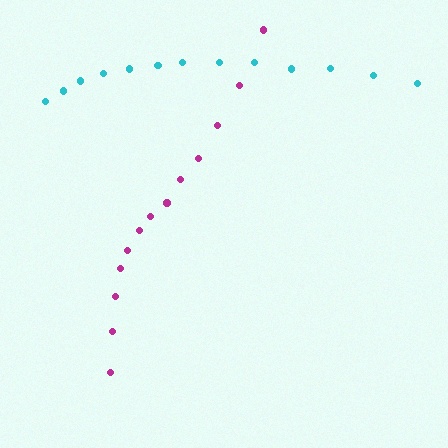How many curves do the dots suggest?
There are 2 distinct paths.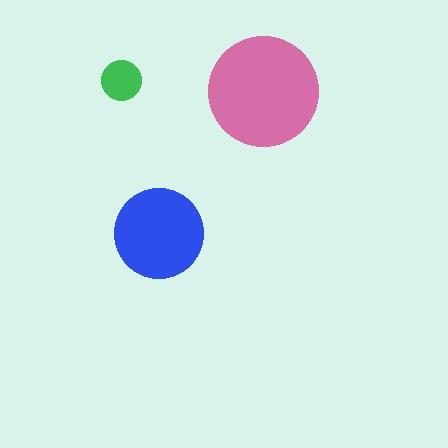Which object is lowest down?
The blue circle is bottommost.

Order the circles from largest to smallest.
the pink one, the blue one, the green one.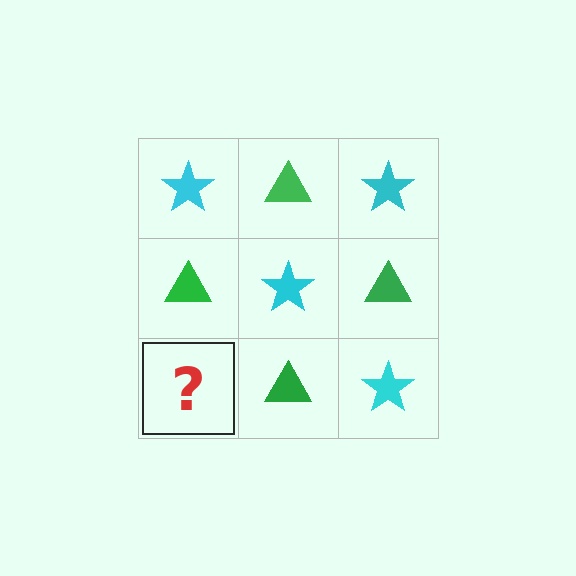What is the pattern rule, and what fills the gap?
The rule is that it alternates cyan star and green triangle in a checkerboard pattern. The gap should be filled with a cyan star.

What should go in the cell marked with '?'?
The missing cell should contain a cyan star.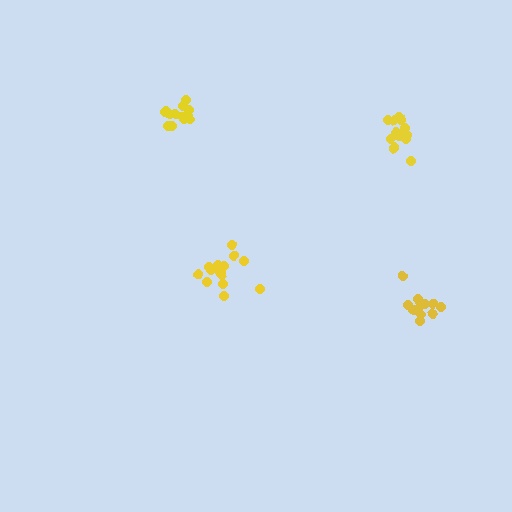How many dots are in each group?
Group 1: 13 dots, Group 2: 17 dots, Group 3: 13 dots, Group 4: 13 dots (56 total).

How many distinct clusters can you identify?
There are 4 distinct clusters.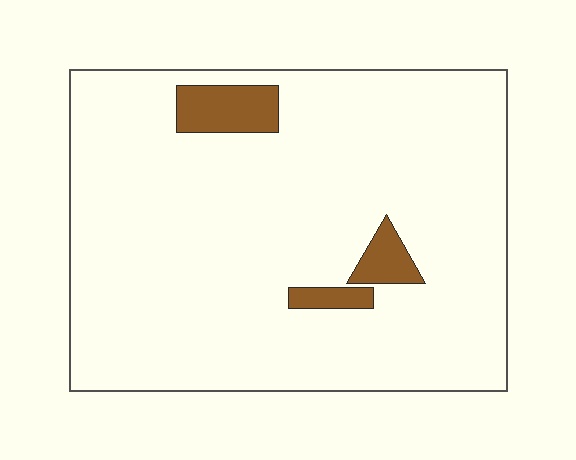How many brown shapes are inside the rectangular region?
3.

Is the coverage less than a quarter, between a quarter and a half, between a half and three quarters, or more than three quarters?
Less than a quarter.